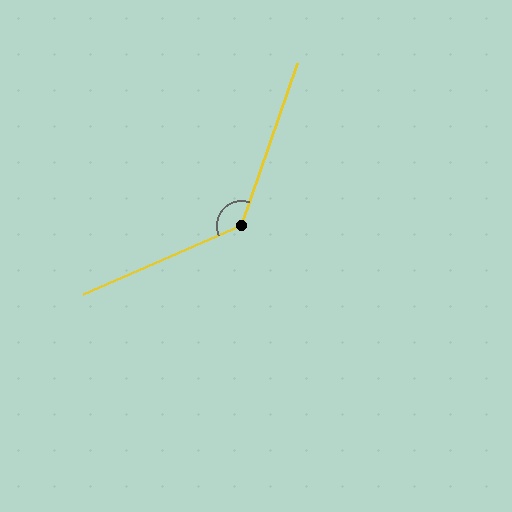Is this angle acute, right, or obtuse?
It is obtuse.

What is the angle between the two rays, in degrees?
Approximately 133 degrees.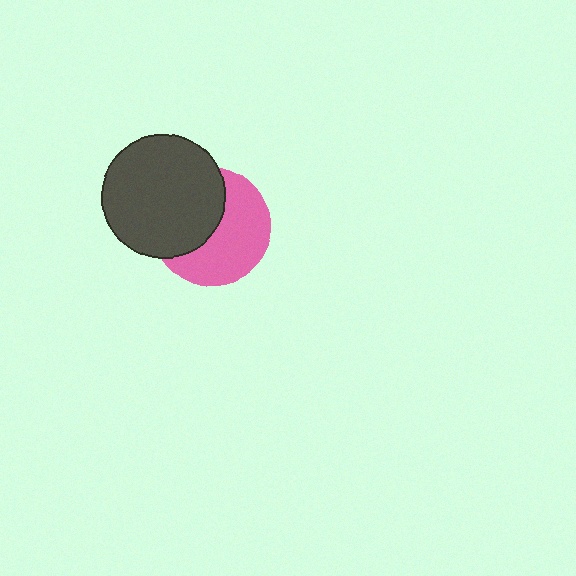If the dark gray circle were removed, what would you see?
You would see the complete pink circle.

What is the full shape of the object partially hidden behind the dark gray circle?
The partially hidden object is a pink circle.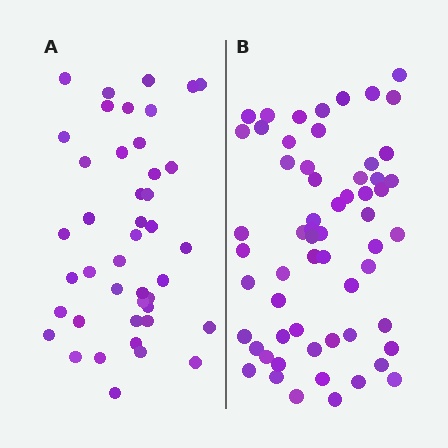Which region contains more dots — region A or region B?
Region B (the right region) has more dots.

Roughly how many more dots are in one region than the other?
Region B has approximately 15 more dots than region A.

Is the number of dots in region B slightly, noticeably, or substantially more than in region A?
Region B has noticeably more, but not dramatically so. The ratio is roughly 1.4 to 1.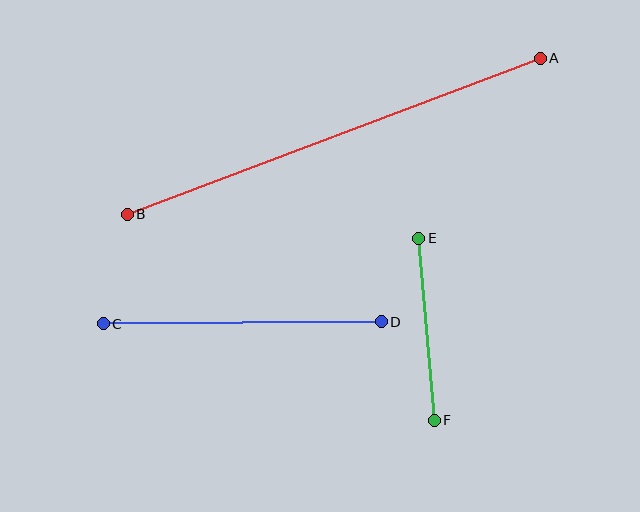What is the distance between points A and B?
The distance is approximately 441 pixels.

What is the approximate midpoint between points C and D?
The midpoint is at approximately (242, 323) pixels.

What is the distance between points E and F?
The distance is approximately 182 pixels.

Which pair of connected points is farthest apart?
Points A and B are farthest apart.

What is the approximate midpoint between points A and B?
The midpoint is at approximately (334, 136) pixels.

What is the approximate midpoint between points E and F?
The midpoint is at approximately (427, 329) pixels.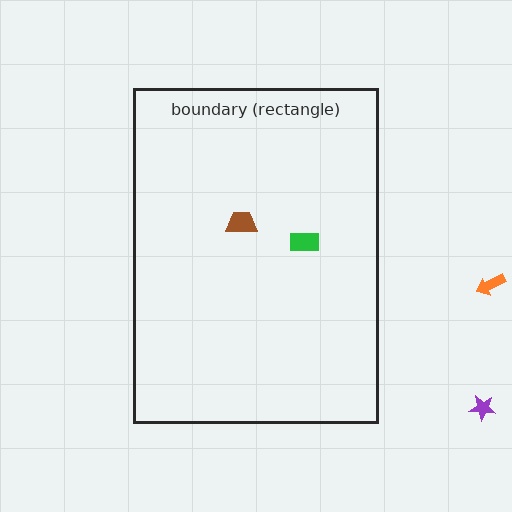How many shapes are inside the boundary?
2 inside, 2 outside.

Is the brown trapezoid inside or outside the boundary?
Inside.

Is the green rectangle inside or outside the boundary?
Inside.